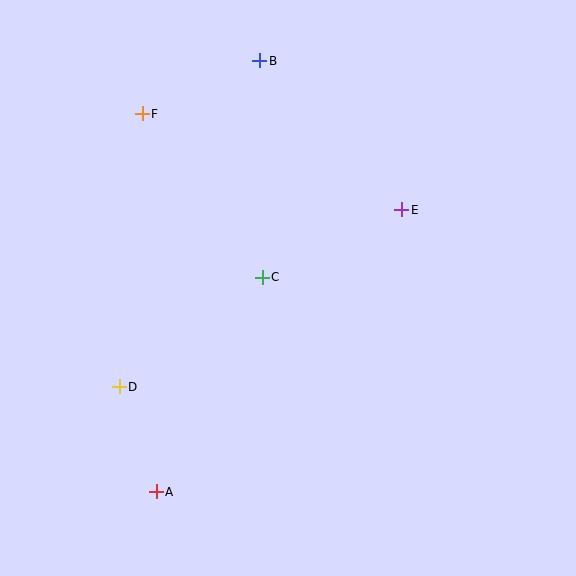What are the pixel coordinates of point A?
Point A is at (156, 492).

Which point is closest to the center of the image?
Point C at (262, 277) is closest to the center.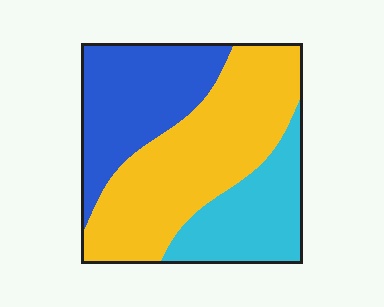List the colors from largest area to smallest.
From largest to smallest: yellow, blue, cyan.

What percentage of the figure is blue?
Blue covers about 30% of the figure.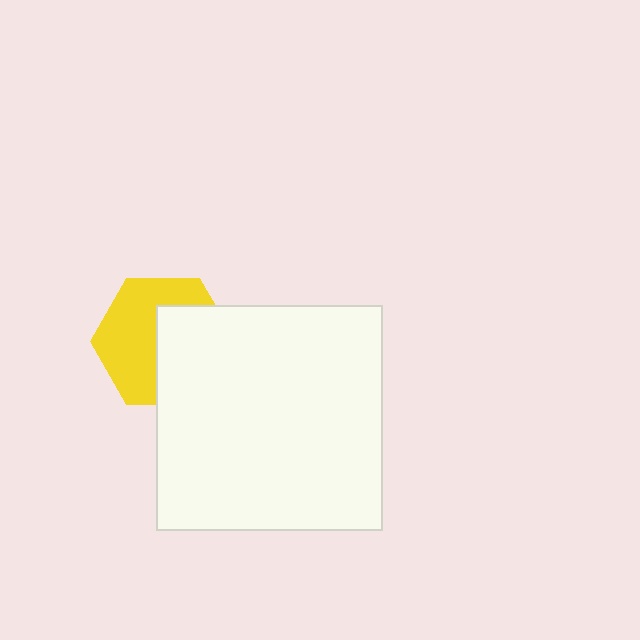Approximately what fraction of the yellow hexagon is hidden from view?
Roughly 47% of the yellow hexagon is hidden behind the white square.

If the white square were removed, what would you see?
You would see the complete yellow hexagon.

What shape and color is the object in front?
The object in front is a white square.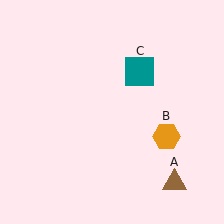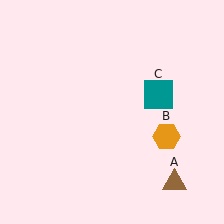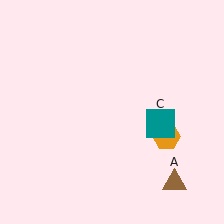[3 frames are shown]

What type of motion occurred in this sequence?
The teal square (object C) rotated clockwise around the center of the scene.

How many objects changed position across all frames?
1 object changed position: teal square (object C).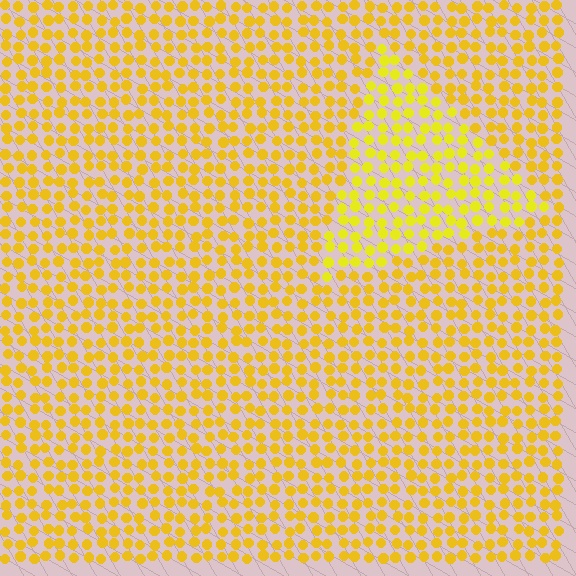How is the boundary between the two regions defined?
The boundary is defined purely by a slight shift in hue (about 15 degrees). Spacing, size, and orientation are identical on both sides.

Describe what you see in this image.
The image is filled with small yellow elements in a uniform arrangement. A triangle-shaped region is visible where the elements are tinted to a slightly different hue, forming a subtle color boundary.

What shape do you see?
I see a triangle.